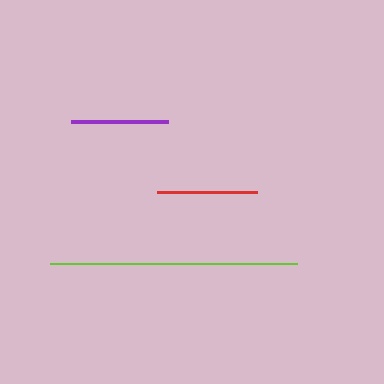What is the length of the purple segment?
The purple segment is approximately 96 pixels long.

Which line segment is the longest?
The lime line is the longest at approximately 247 pixels.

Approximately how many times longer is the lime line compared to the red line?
The lime line is approximately 2.5 times the length of the red line.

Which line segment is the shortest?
The purple line is the shortest at approximately 96 pixels.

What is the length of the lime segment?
The lime segment is approximately 247 pixels long.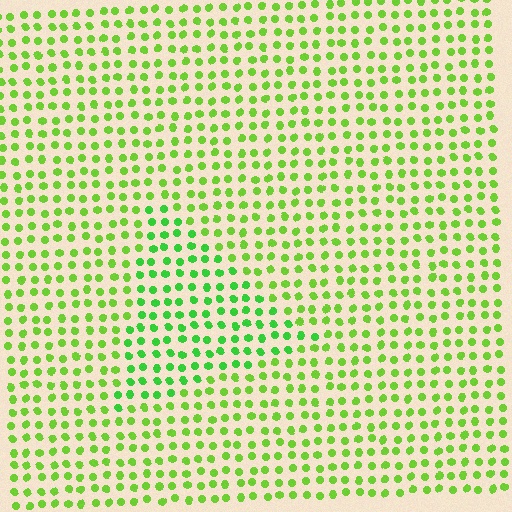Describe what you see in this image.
The image is filled with small lime elements in a uniform arrangement. A triangle-shaped region is visible where the elements are tinted to a slightly different hue, forming a subtle color boundary.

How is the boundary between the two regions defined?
The boundary is defined purely by a slight shift in hue (about 24 degrees). Spacing, size, and orientation are identical on both sides.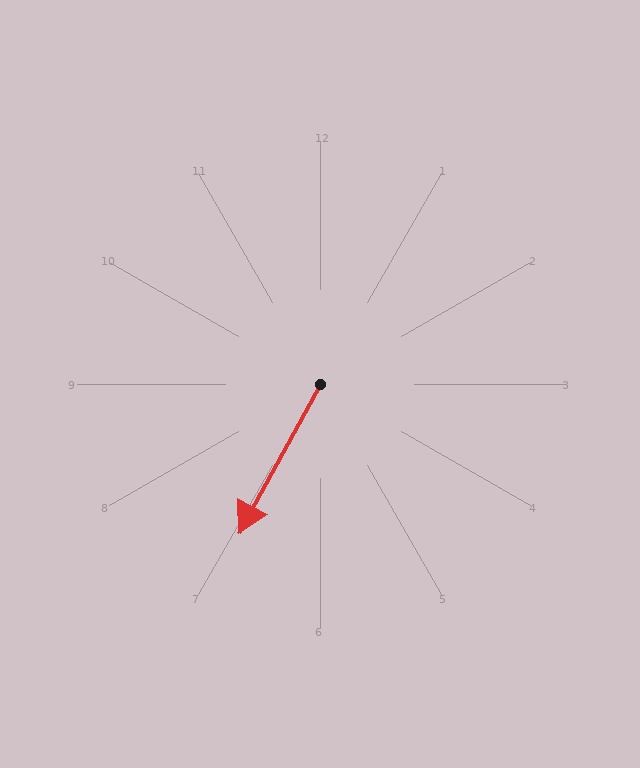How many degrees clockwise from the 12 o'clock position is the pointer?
Approximately 209 degrees.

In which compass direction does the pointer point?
Southwest.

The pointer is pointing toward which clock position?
Roughly 7 o'clock.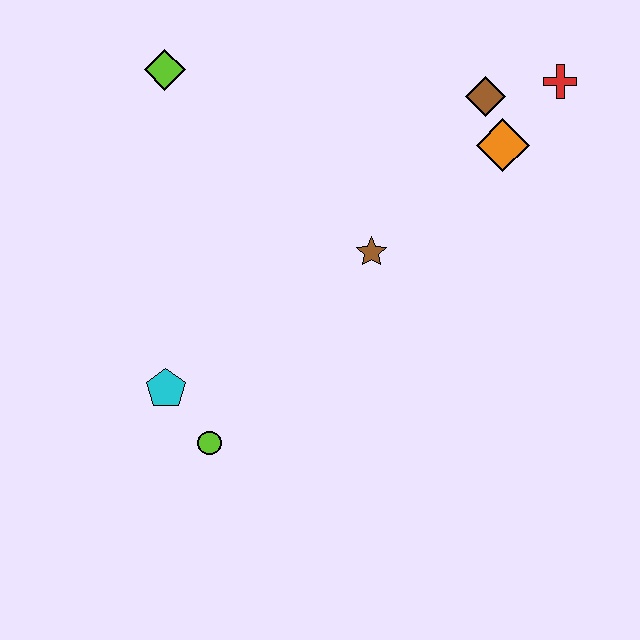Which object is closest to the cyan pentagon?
The lime circle is closest to the cyan pentagon.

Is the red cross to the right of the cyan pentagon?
Yes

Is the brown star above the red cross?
No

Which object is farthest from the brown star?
The lime diamond is farthest from the brown star.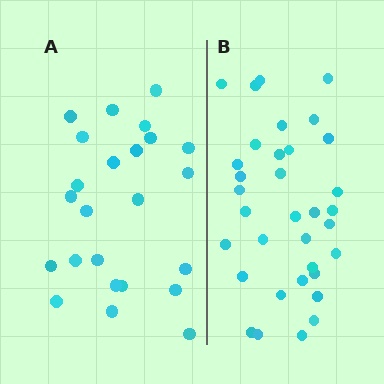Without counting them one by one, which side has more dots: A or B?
Region B (the right region) has more dots.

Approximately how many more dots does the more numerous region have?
Region B has roughly 10 or so more dots than region A.